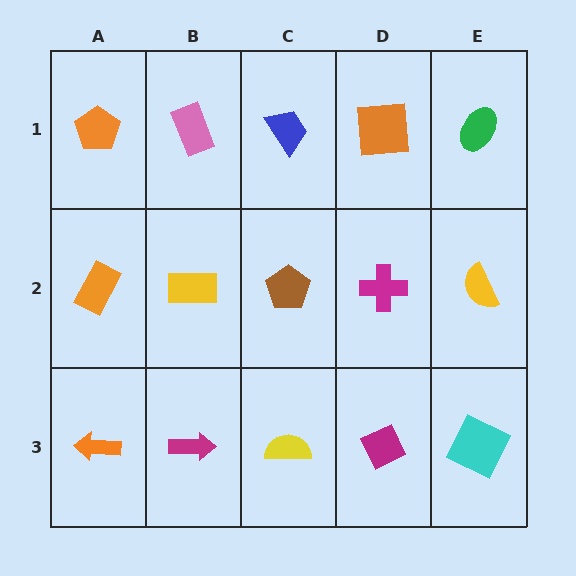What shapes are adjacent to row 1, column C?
A brown pentagon (row 2, column C), a pink rectangle (row 1, column B), an orange square (row 1, column D).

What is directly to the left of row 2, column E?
A magenta cross.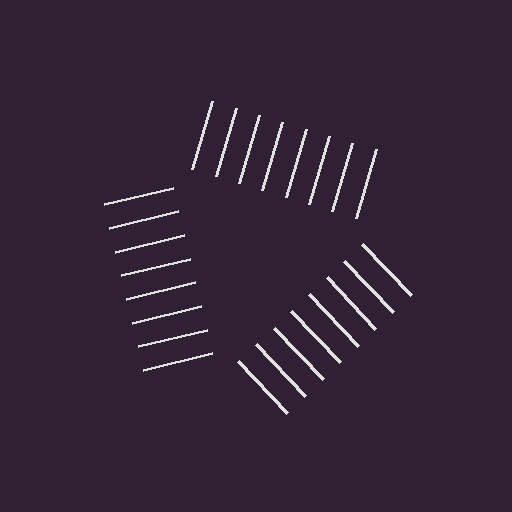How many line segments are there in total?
24 — 8 along each of the 3 edges.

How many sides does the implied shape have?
3 sides — the line-ends trace a triangle.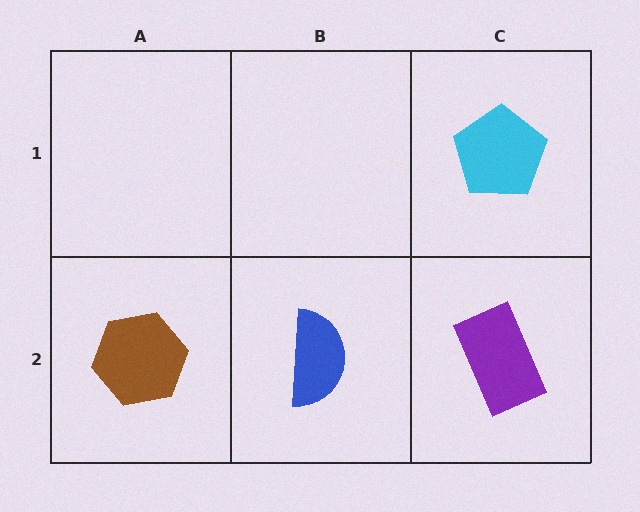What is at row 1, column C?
A cyan pentagon.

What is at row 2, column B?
A blue semicircle.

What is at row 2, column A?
A brown hexagon.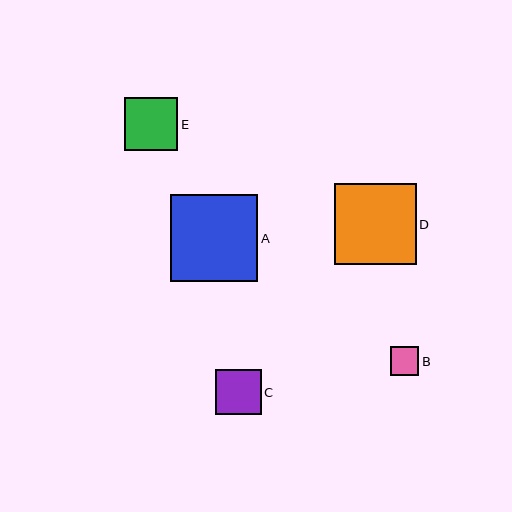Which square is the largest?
Square A is the largest with a size of approximately 88 pixels.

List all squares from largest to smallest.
From largest to smallest: A, D, E, C, B.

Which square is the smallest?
Square B is the smallest with a size of approximately 29 pixels.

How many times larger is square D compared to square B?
Square D is approximately 2.8 times the size of square B.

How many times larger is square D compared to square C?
Square D is approximately 1.8 times the size of square C.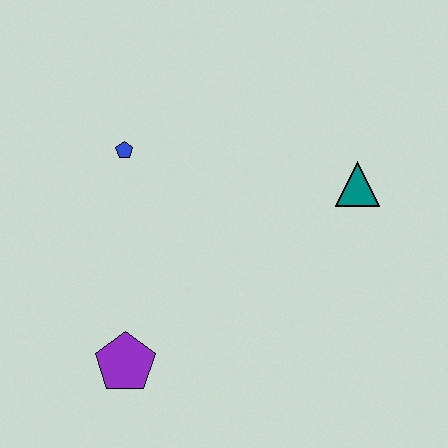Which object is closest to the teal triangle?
The blue pentagon is closest to the teal triangle.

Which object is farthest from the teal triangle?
The purple pentagon is farthest from the teal triangle.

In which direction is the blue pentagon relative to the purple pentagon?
The blue pentagon is above the purple pentagon.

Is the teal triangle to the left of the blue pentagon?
No